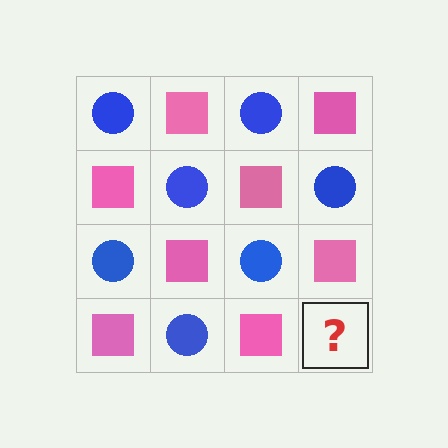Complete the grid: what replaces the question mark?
The question mark should be replaced with a blue circle.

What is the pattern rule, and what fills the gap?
The rule is that it alternates blue circle and pink square in a checkerboard pattern. The gap should be filled with a blue circle.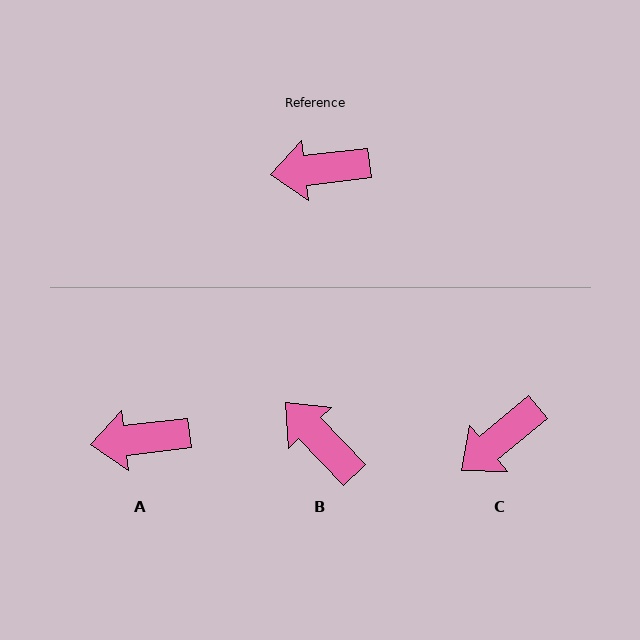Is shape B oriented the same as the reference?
No, it is off by about 53 degrees.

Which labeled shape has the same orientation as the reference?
A.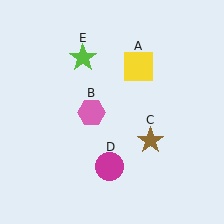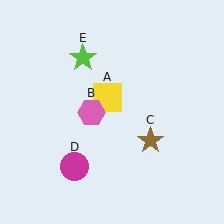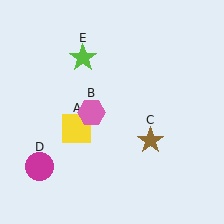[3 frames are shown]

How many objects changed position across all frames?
2 objects changed position: yellow square (object A), magenta circle (object D).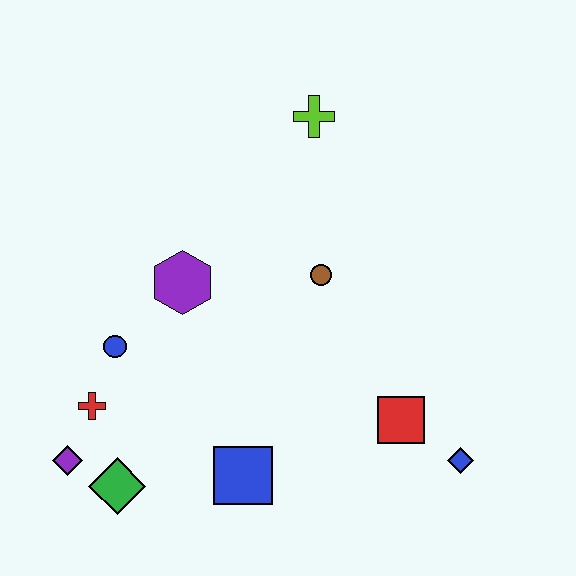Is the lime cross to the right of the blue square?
Yes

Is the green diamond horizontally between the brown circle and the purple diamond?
Yes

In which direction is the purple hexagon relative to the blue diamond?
The purple hexagon is to the left of the blue diamond.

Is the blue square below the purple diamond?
Yes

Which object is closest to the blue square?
The green diamond is closest to the blue square.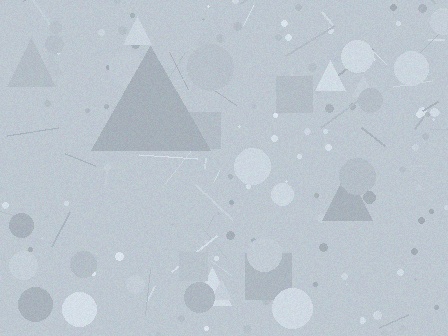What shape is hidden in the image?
A triangle is hidden in the image.